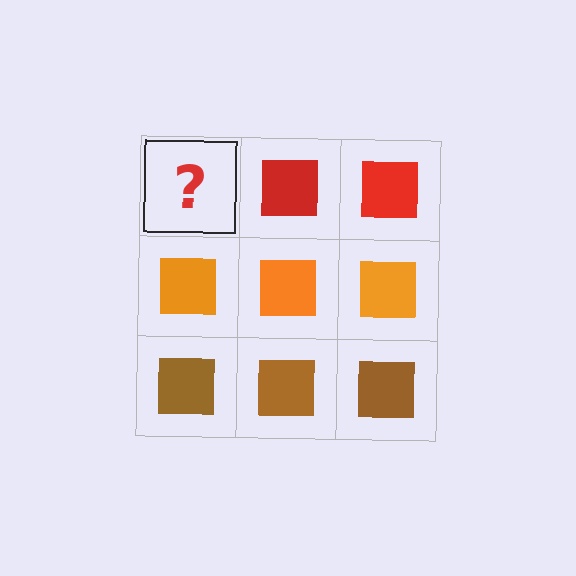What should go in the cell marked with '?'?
The missing cell should contain a red square.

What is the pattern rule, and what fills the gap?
The rule is that each row has a consistent color. The gap should be filled with a red square.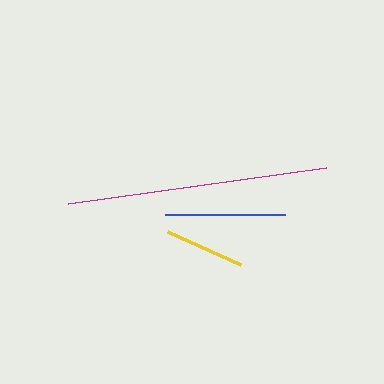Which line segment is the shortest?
The yellow line is the shortest at approximately 81 pixels.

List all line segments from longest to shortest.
From longest to shortest: magenta, blue, yellow.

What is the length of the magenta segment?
The magenta segment is approximately 261 pixels long.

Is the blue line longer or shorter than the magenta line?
The magenta line is longer than the blue line.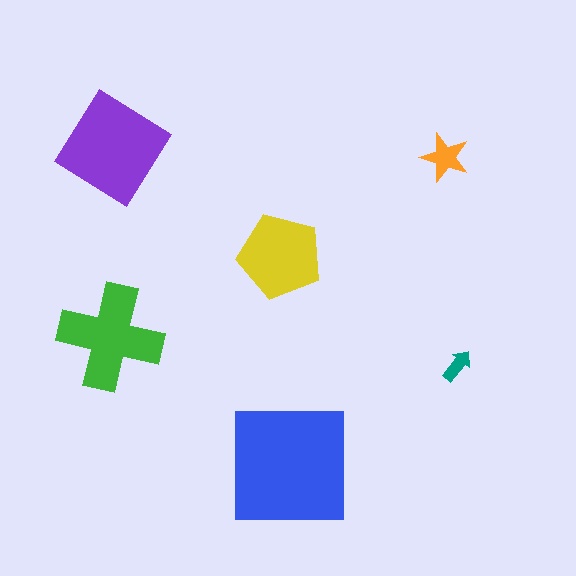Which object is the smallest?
The teal arrow.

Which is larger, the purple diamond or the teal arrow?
The purple diamond.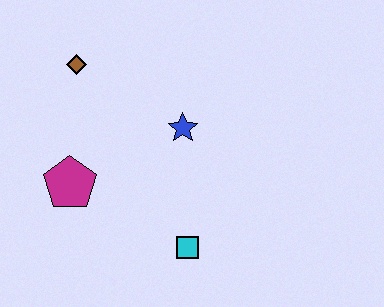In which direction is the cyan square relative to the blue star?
The cyan square is below the blue star.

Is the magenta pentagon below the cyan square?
No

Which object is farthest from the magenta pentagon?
The cyan square is farthest from the magenta pentagon.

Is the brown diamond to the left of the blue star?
Yes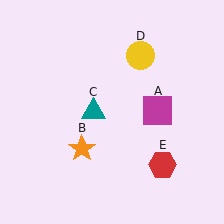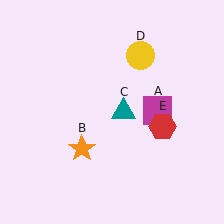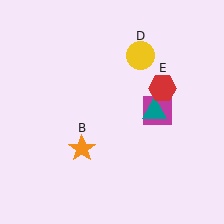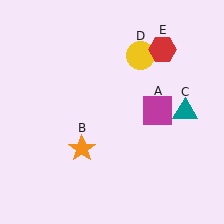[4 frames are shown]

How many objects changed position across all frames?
2 objects changed position: teal triangle (object C), red hexagon (object E).